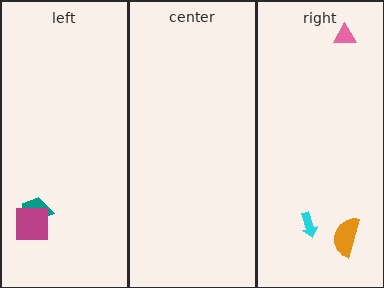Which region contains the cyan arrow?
The right region.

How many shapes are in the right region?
3.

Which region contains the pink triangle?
The right region.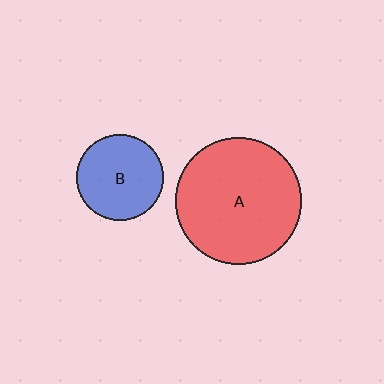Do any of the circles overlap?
No, none of the circles overlap.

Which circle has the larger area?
Circle A (red).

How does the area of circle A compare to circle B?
Approximately 2.1 times.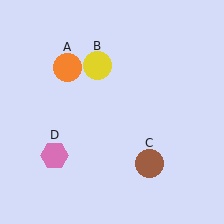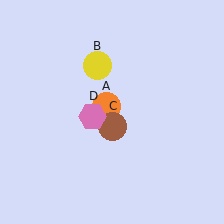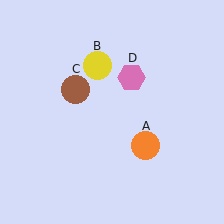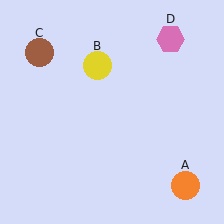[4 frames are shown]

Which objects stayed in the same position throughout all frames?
Yellow circle (object B) remained stationary.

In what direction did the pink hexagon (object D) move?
The pink hexagon (object D) moved up and to the right.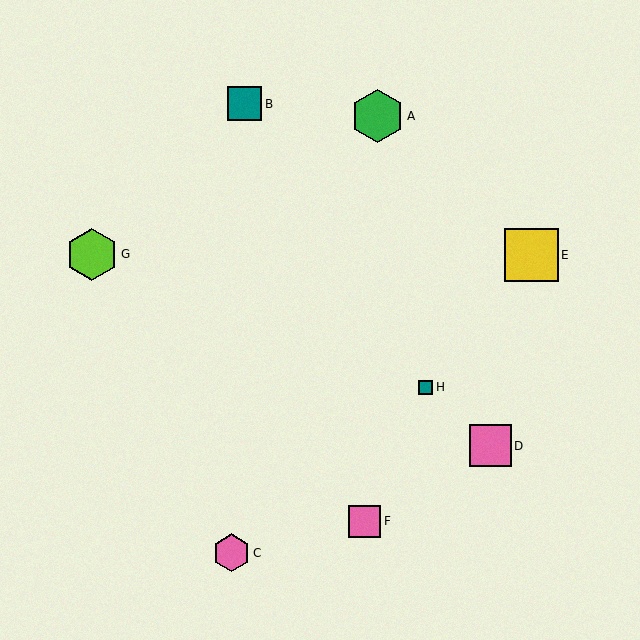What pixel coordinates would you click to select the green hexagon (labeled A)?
Click at (378, 116) to select the green hexagon A.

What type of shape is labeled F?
Shape F is a pink square.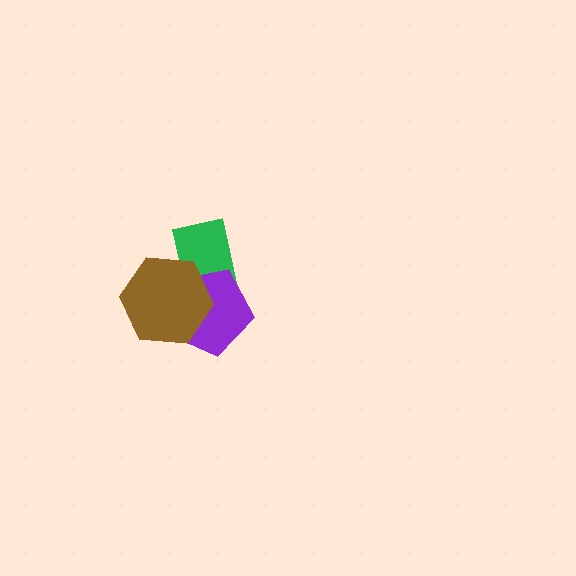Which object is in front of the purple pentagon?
The brown hexagon is in front of the purple pentagon.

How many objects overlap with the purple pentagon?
2 objects overlap with the purple pentagon.